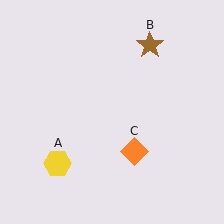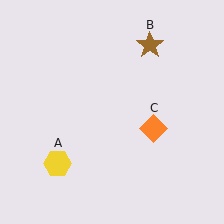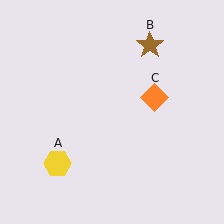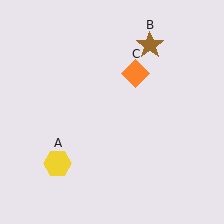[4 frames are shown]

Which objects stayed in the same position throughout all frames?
Yellow hexagon (object A) and brown star (object B) remained stationary.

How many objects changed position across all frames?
1 object changed position: orange diamond (object C).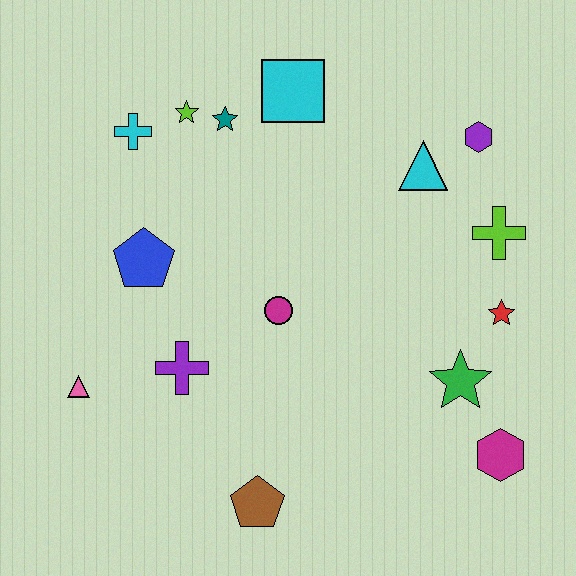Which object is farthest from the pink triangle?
The purple hexagon is farthest from the pink triangle.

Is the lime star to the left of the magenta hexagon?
Yes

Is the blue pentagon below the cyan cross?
Yes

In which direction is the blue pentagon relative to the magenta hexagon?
The blue pentagon is to the left of the magenta hexagon.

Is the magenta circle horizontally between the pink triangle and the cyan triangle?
Yes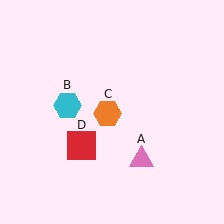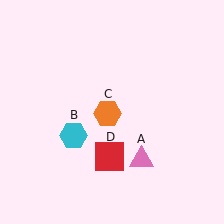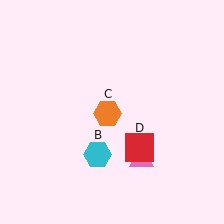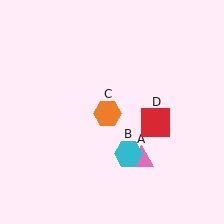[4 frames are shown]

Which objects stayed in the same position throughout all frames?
Pink triangle (object A) and orange hexagon (object C) remained stationary.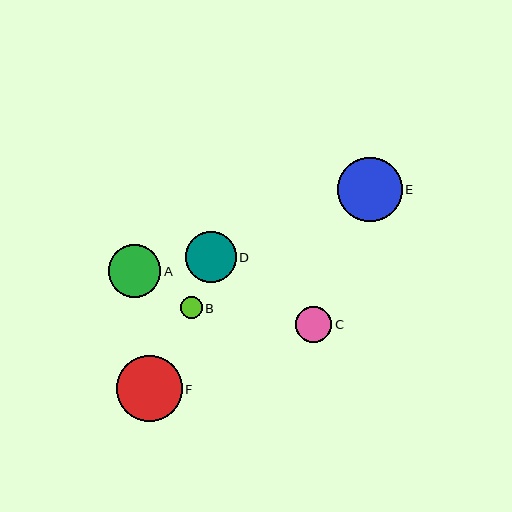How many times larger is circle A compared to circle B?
Circle A is approximately 2.4 times the size of circle B.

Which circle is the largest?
Circle F is the largest with a size of approximately 66 pixels.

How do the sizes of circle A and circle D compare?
Circle A and circle D are approximately the same size.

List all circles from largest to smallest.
From largest to smallest: F, E, A, D, C, B.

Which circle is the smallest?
Circle B is the smallest with a size of approximately 22 pixels.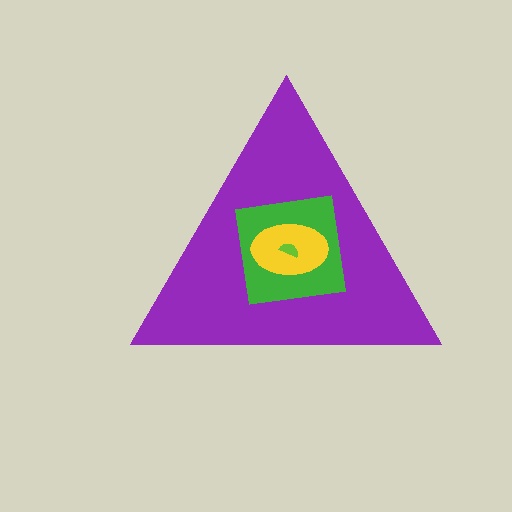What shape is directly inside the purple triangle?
The green square.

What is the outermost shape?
The purple triangle.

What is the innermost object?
The lime semicircle.